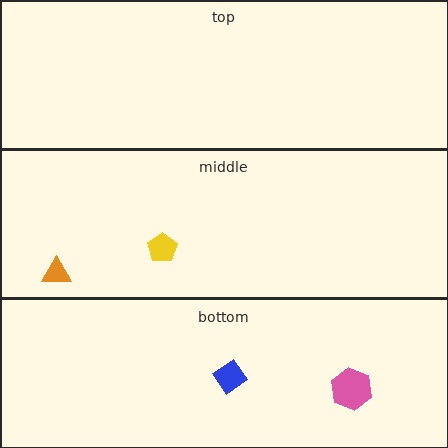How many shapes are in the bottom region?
2.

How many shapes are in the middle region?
2.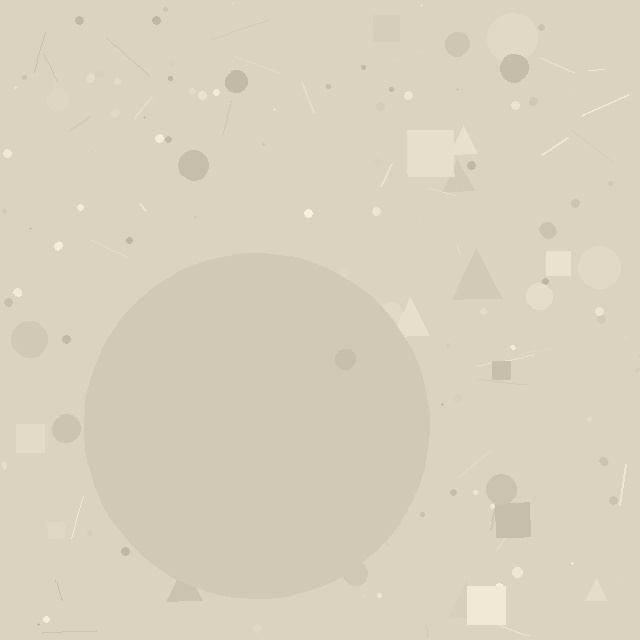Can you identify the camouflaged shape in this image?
The camouflaged shape is a circle.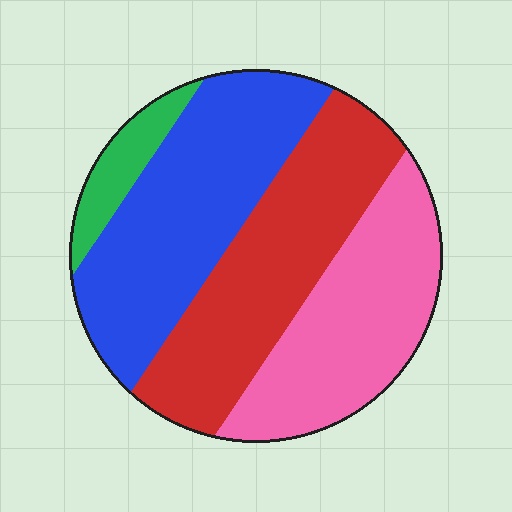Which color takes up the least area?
Green, at roughly 5%.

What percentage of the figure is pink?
Pink covers around 30% of the figure.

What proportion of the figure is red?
Red covers 31% of the figure.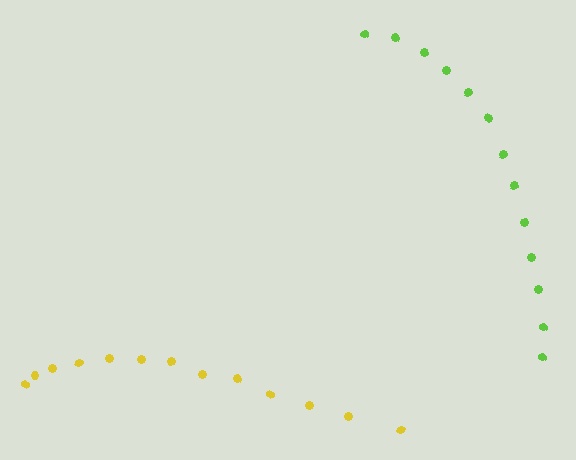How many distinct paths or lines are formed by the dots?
There are 2 distinct paths.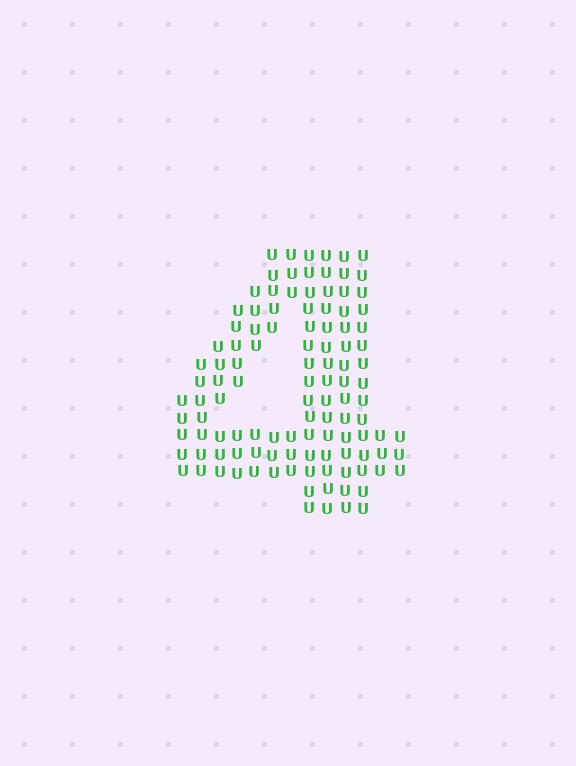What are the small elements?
The small elements are letter U's.